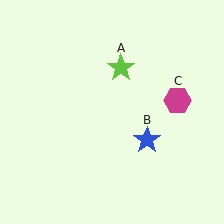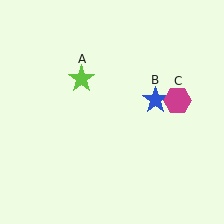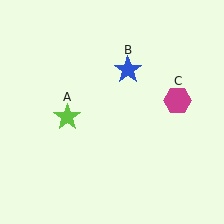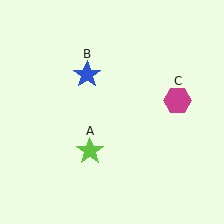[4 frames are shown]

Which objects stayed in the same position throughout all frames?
Magenta hexagon (object C) remained stationary.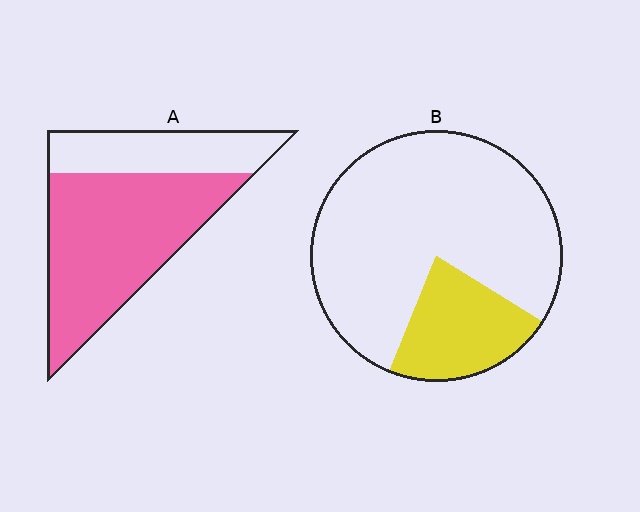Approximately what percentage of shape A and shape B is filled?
A is approximately 70% and B is approximately 20%.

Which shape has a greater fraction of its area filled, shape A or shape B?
Shape A.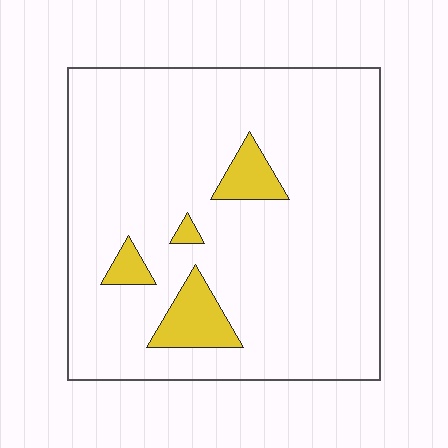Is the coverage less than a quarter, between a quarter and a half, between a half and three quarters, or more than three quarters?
Less than a quarter.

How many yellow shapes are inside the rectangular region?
4.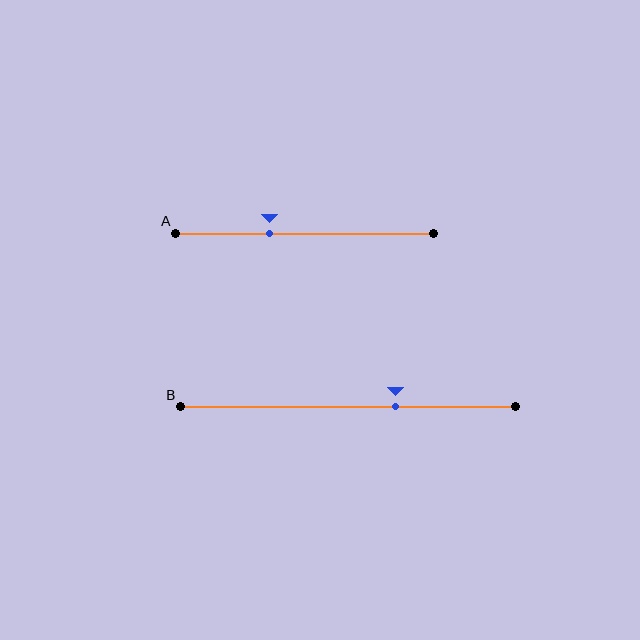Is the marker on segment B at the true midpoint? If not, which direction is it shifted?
No, the marker on segment B is shifted to the right by about 14% of the segment length.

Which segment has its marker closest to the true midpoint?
Segment A has its marker closest to the true midpoint.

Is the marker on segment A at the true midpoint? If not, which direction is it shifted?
No, the marker on segment A is shifted to the left by about 14% of the segment length.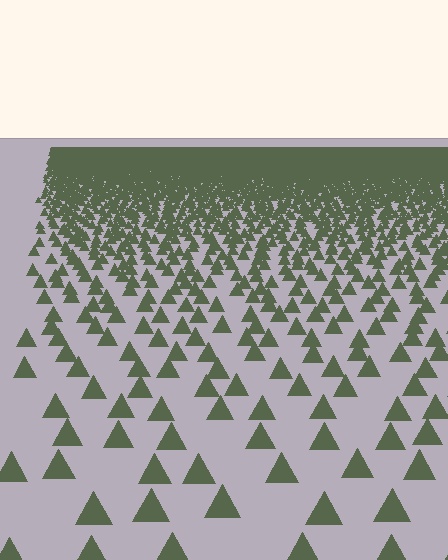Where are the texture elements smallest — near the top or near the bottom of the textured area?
Near the top.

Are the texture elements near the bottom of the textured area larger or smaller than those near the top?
Larger. Near the bottom, elements are closer to the viewer and appear at a bigger on-screen size.